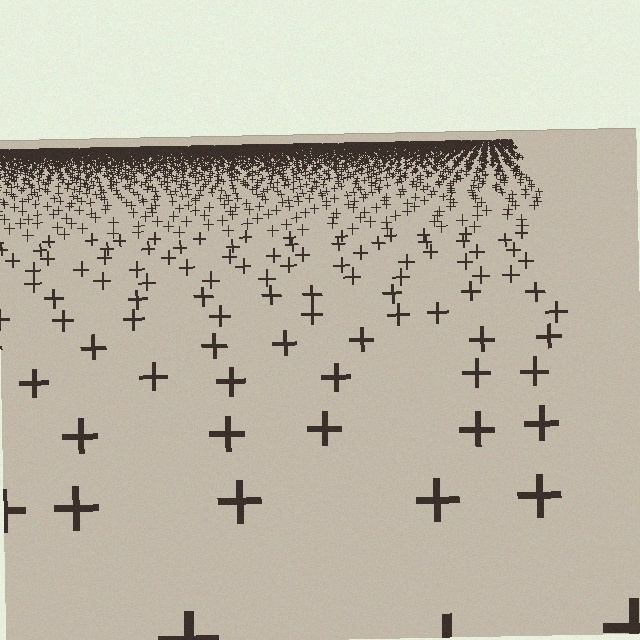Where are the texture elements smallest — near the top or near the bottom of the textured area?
Near the top.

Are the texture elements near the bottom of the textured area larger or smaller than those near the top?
Larger. Near the bottom, elements are closer to the viewer and appear at a bigger on-screen size.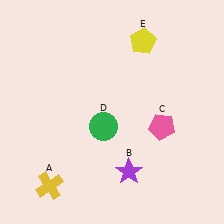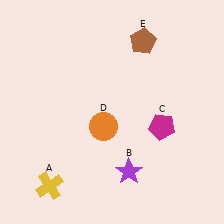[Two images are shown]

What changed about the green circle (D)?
In Image 1, D is green. In Image 2, it changed to orange.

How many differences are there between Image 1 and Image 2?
There are 3 differences between the two images.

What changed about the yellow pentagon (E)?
In Image 1, E is yellow. In Image 2, it changed to brown.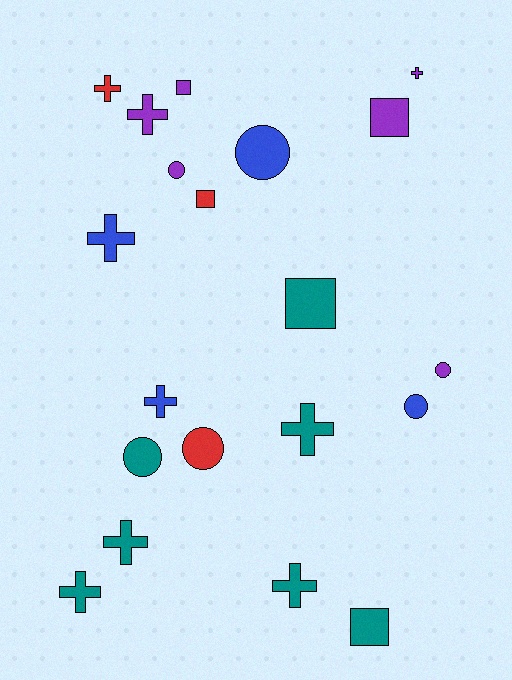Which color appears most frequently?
Teal, with 7 objects.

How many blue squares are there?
There are no blue squares.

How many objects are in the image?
There are 20 objects.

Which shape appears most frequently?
Cross, with 9 objects.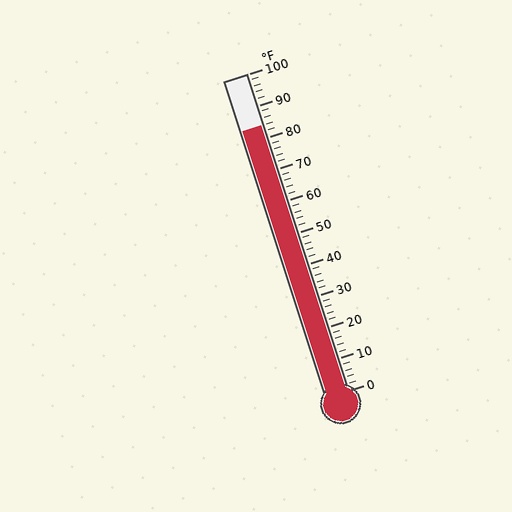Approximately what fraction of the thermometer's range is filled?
The thermometer is filled to approximately 85% of its range.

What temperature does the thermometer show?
The thermometer shows approximately 84°F.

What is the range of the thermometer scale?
The thermometer scale ranges from 0°F to 100°F.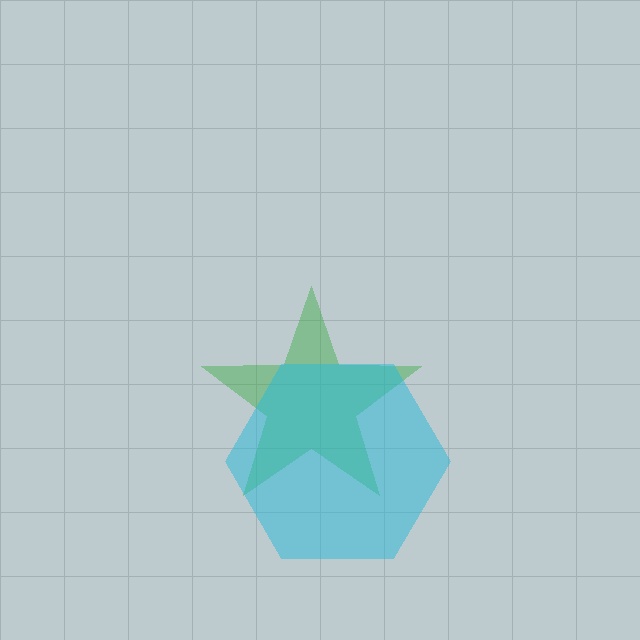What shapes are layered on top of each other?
The layered shapes are: a green star, a cyan hexagon.